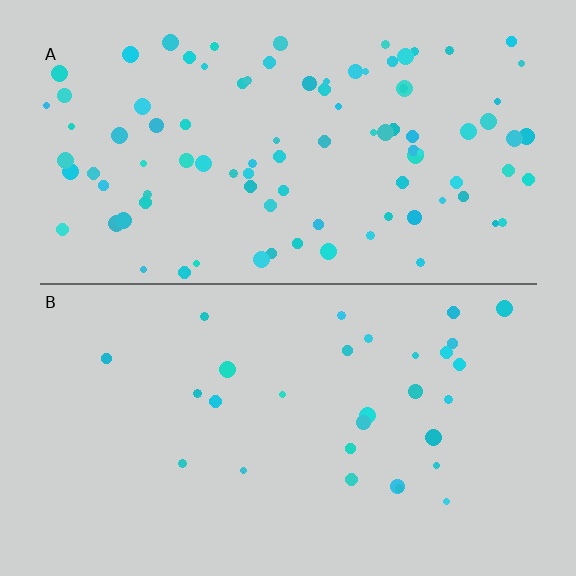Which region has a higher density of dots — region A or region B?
A (the top).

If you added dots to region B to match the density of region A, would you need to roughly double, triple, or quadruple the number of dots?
Approximately triple.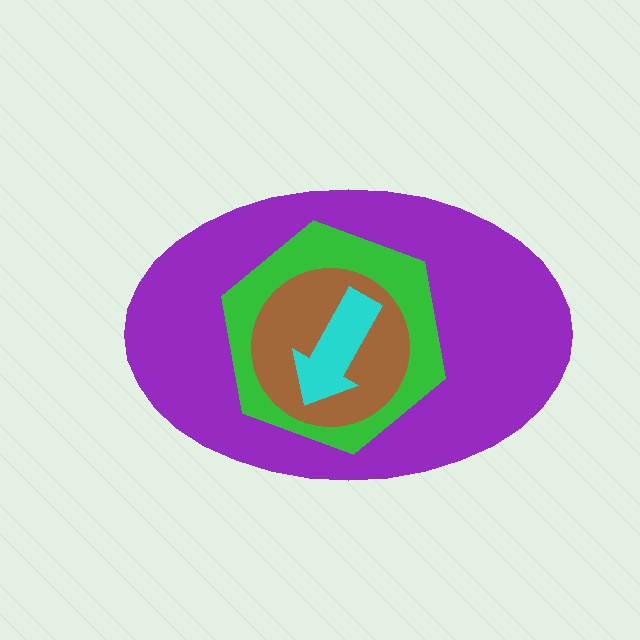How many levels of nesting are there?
4.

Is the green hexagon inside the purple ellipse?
Yes.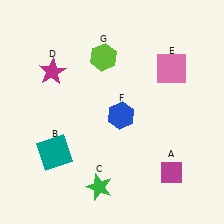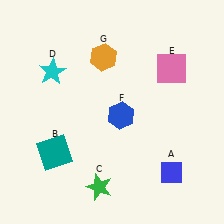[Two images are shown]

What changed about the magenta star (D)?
In Image 1, D is magenta. In Image 2, it changed to cyan.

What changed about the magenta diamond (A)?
In Image 1, A is magenta. In Image 2, it changed to blue.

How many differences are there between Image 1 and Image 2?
There are 3 differences between the two images.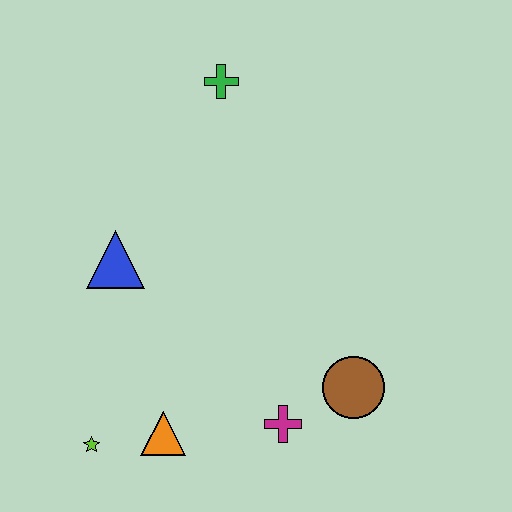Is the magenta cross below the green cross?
Yes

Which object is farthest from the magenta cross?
The green cross is farthest from the magenta cross.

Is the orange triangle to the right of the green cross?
No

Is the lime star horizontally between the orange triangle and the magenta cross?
No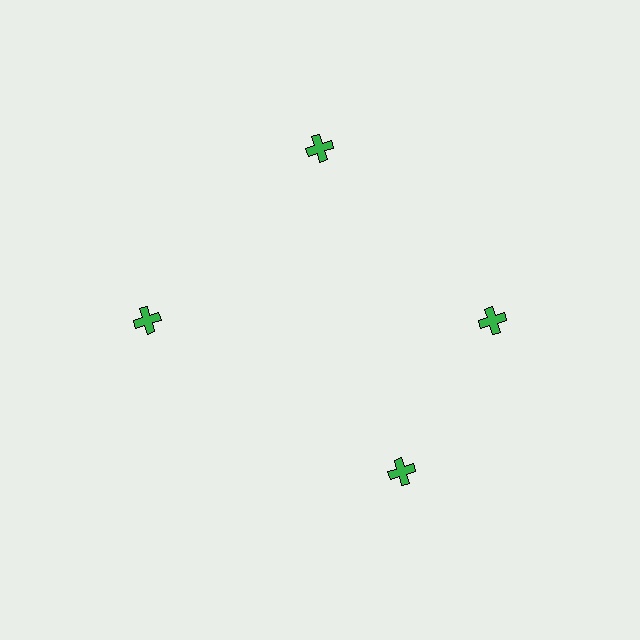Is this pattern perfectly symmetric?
No. The 4 green crosses are arranged in a ring, but one element near the 6 o'clock position is rotated out of alignment along the ring, breaking the 4-fold rotational symmetry.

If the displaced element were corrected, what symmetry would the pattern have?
It would have 4-fold rotational symmetry — the pattern would map onto itself every 90 degrees.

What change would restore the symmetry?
The symmetry would be restored by rotating it back into even spacing with its neighbors so that all 4 crosses sit at equal angles and equal distance from the center.